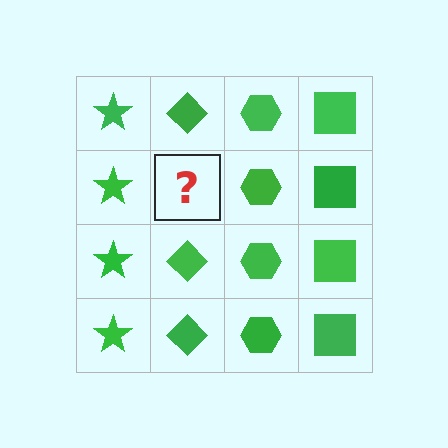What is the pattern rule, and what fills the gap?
The rule is that each column has a consistent shape. The gap should be filled with a green diamond.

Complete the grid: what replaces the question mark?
The question mark should be replaced with a green diamond.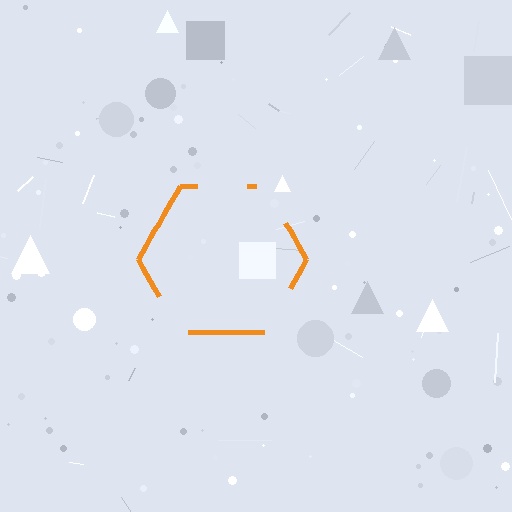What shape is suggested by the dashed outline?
The dashed outline suggests a hexagon.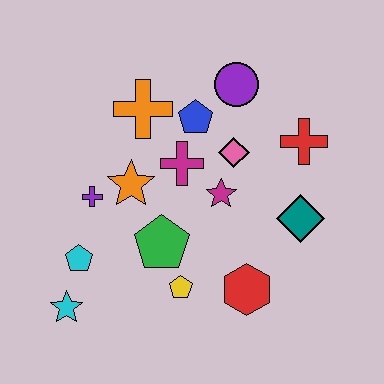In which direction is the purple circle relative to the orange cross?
The purple circle is to the right of the orange cross.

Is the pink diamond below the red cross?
Yes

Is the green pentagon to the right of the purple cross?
Yes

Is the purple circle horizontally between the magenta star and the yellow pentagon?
No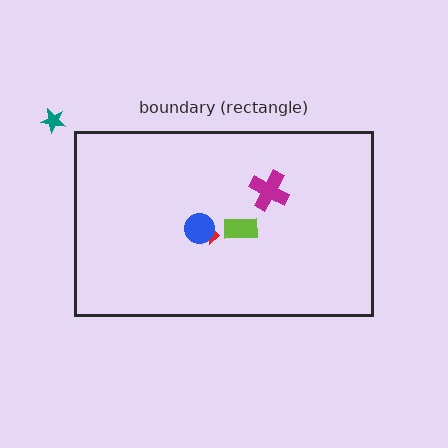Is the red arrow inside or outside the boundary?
Inside.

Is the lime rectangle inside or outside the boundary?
Inside.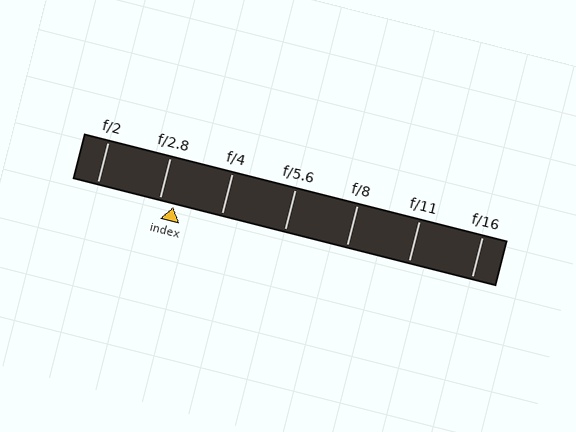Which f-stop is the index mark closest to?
The index mark is closest to f/2.8.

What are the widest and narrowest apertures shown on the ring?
The widest aperture shown is f/2 and the narrowest is f/16.